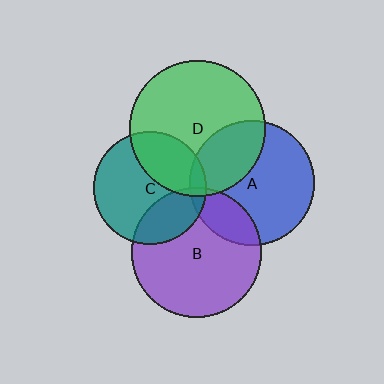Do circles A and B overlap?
Yes.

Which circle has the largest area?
Circle D (green).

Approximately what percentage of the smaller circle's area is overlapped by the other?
Approximately 20%.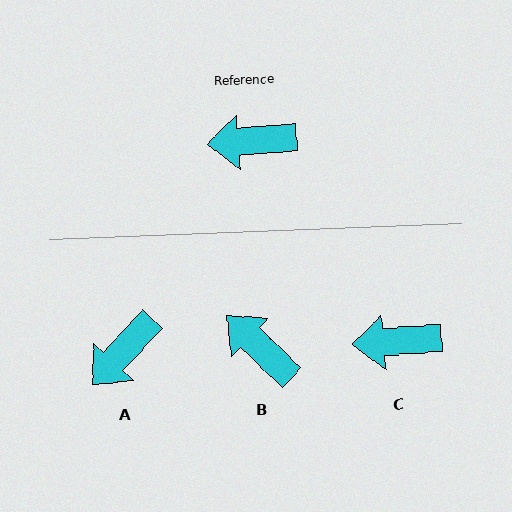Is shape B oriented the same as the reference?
No, it is off by about 48 degrees.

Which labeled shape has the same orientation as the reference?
C.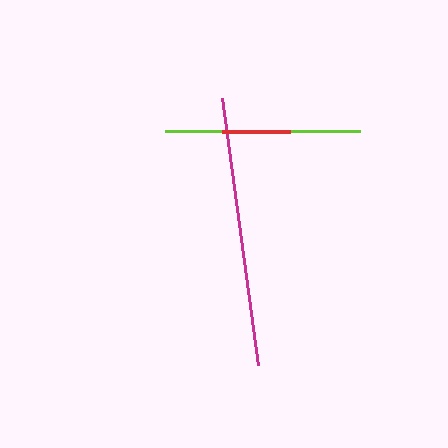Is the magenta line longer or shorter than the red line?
The magenta line is longer than the red line.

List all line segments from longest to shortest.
From longest to shortest: magenta, lime, red.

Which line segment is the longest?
The magenta line is the longest at approximately 269 pixels.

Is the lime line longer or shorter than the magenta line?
The magenta line is longer than the lime line.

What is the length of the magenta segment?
The magenta segment is approximately 269 pixels long.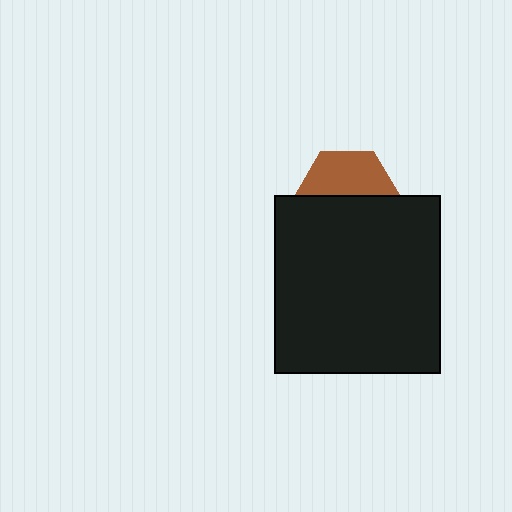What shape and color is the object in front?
The object in front is a black rectangle.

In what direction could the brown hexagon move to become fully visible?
The brown hexagon could move up. That would shift it out from behind the black rectangle entirely.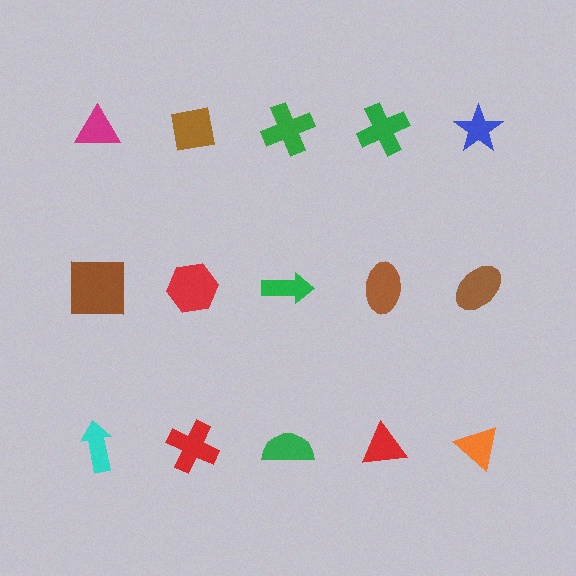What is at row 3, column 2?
A red cross.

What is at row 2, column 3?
A green arrow.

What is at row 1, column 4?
A green cross.